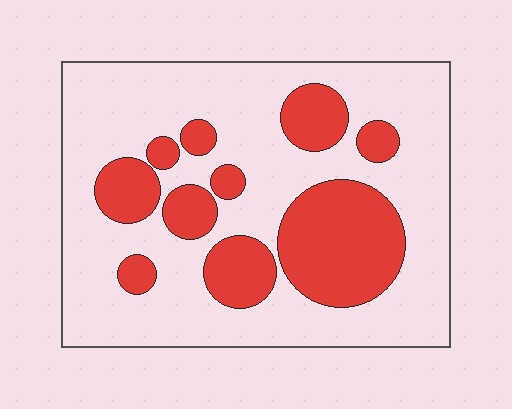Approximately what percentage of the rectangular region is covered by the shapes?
Approximately 30%.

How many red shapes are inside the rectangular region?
10.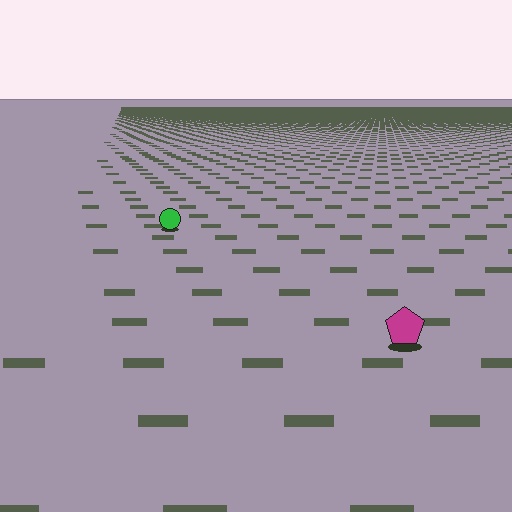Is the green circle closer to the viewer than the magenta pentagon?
No. The magenta pentagon is closer — you can tell from the texture gradient: the ground texture is coarser near it.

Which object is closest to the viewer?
The magenta pentagon is closest. The texture marks near it are larger and more spread out.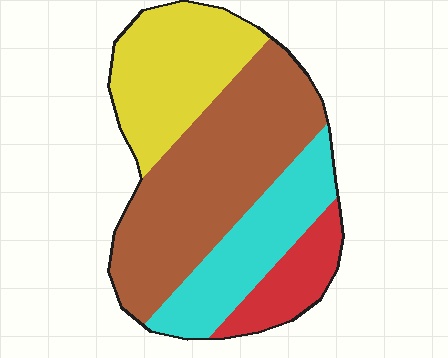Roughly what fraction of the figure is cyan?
Cyan takes up between a sixth and a third of the figure.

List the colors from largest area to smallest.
From largest to smallest: brown, yellow, cyan, red.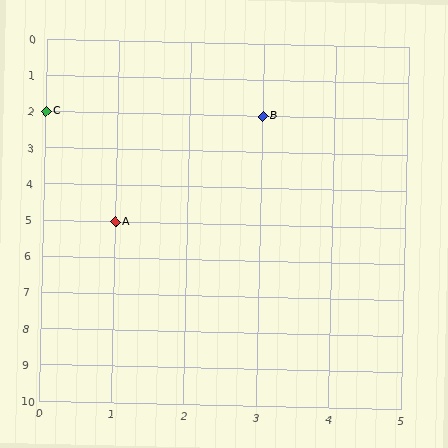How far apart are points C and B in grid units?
Points C and B are 3 columns apart.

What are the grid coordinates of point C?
Point C is at grid coordinates (0, 2).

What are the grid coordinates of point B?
Point B is at grid coordinates (3, 2).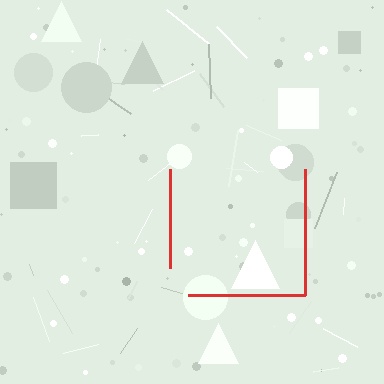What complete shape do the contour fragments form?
The contour fragments form a square.